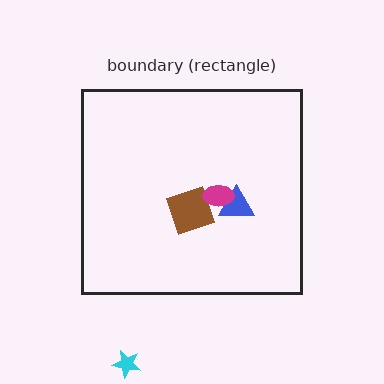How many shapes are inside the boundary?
3 inside, 1 outside.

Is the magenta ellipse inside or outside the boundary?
Inside.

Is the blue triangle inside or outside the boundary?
Inside.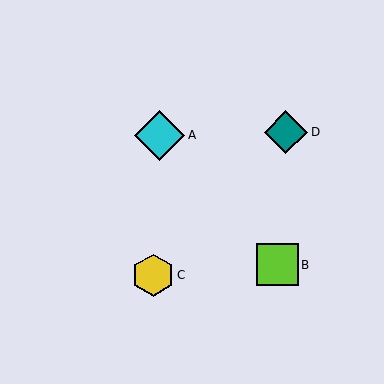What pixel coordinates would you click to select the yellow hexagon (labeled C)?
Click at (153, 275) to select the yellow hexagon C.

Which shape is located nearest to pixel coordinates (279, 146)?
The teal diamond (labeled D) at (286, 132) is nearest to that location.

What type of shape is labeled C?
Shape C is a yellow hexagon.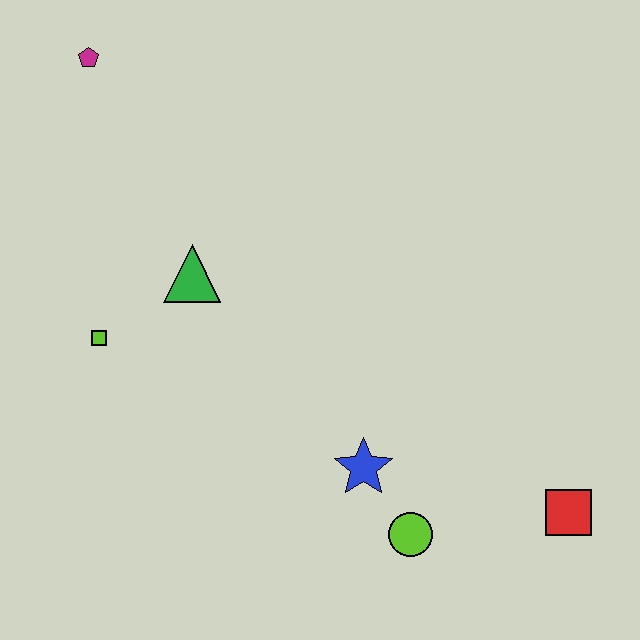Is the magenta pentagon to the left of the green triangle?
Yes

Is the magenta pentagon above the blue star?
Yes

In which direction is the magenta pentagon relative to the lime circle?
The magenta pentagon is above the lime circle.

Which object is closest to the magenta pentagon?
The green triangle is closest to the magenta pentagon.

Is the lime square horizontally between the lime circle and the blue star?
No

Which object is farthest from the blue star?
The magenta pentagon is farthest from the blue star.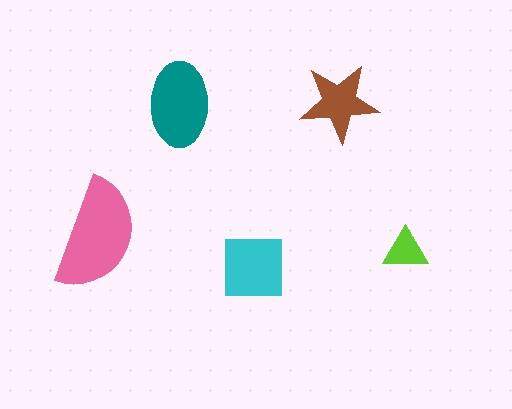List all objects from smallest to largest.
The lime triangle, the brown star, the cyan square, the teal ellipse, the pink semicircle.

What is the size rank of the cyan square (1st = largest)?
3rd.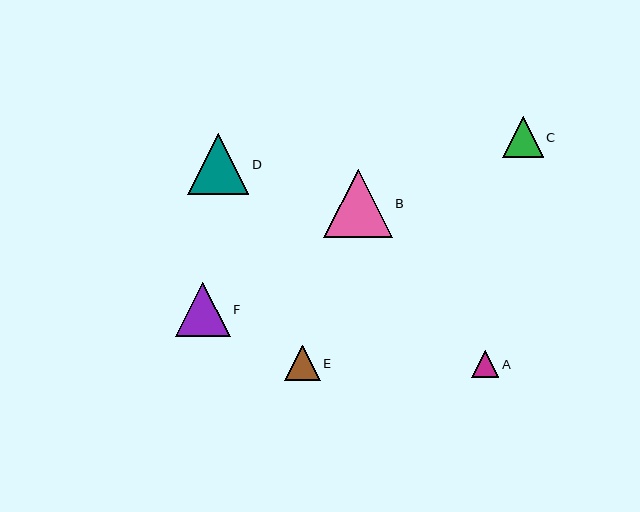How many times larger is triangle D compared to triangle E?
Triangle D is approximately 1.7 times the size of triangle E.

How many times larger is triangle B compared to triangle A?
Triangle B is approximately 2.5 times the size of triangle A.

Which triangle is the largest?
Triangle B is the largest with a size of approximately 68 pixels.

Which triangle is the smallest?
Triangle A is the smallest with a size of approximately 27 pixels.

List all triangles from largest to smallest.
From largest to smallest: B, D, F, C, E, A.